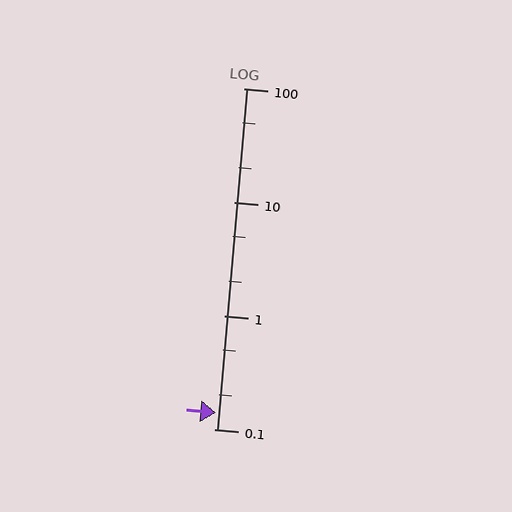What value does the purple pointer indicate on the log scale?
The pointer indicates approximately 0.14.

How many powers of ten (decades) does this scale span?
The scale spans 3 decades, from 0.1 to 100.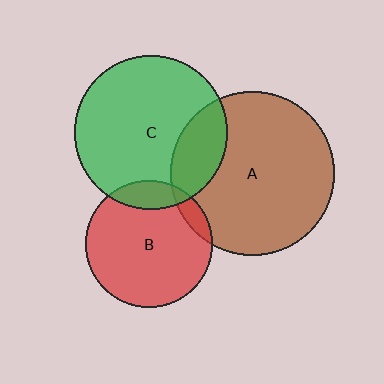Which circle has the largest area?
Circle A (brown).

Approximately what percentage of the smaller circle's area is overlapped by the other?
Approximately 15%.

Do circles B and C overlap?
Yes.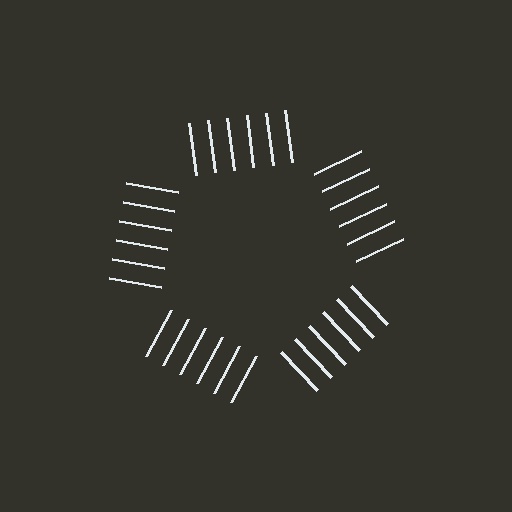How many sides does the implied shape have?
5 sides — the line-ends trace a pentagon.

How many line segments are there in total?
30 — 6 along each of the 5 edges.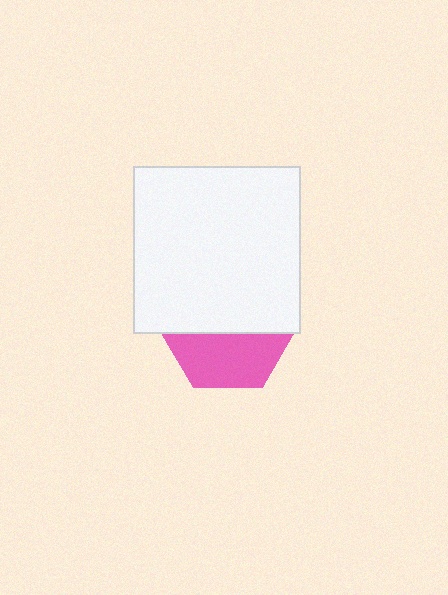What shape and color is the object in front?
The object in front is a white square.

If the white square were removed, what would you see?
You would see the complete pink hexagon.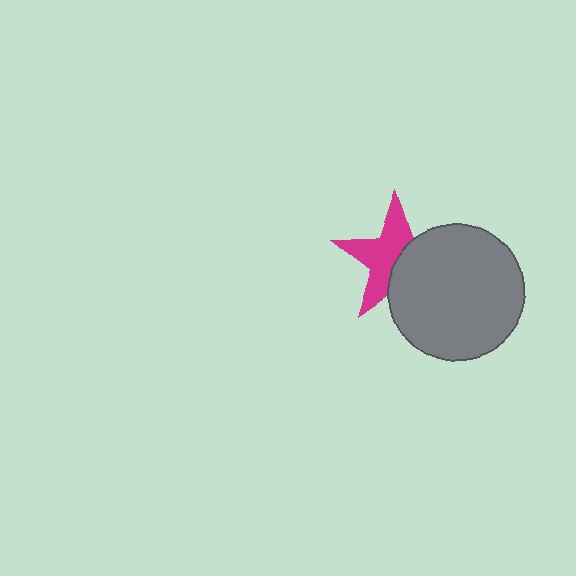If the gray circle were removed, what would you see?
You would see the complete magenta star.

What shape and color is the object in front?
The object in front is a gray circle.